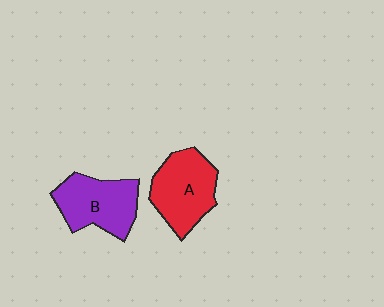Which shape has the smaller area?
Shape B (purple).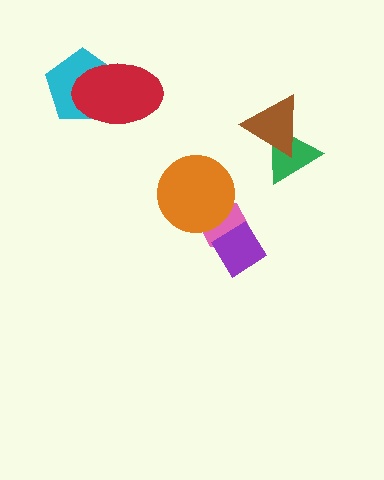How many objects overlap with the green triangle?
1 object overlaps with the green triangle.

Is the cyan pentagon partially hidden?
Yes, it is partially covered by another shape.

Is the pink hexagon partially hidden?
Yes, it is partially covered by another shape.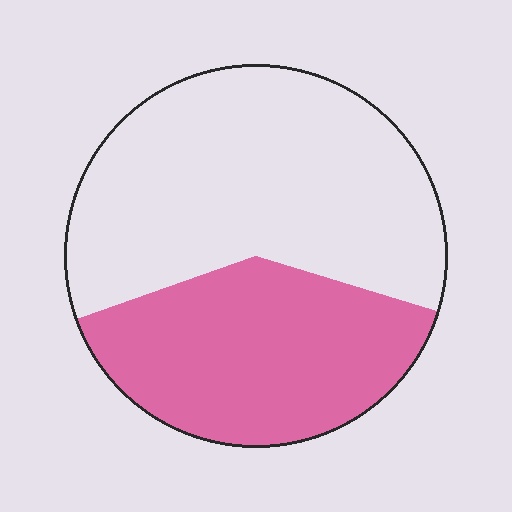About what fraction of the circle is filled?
About two fifths (2/5).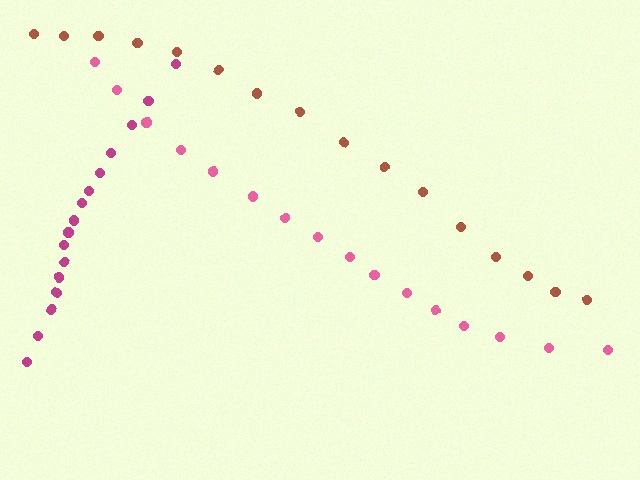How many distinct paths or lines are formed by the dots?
There are 3 distinct paths.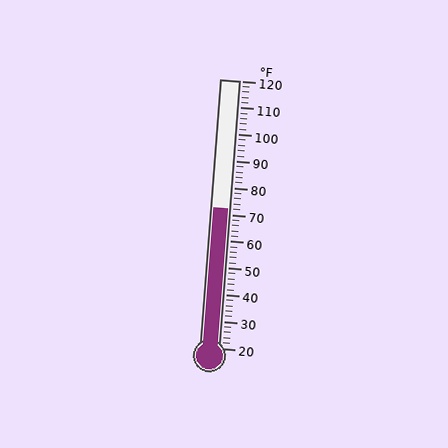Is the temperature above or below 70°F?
The temperature is above 70°F.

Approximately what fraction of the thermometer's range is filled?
The thermometer is filled to approximately 50% of its range.